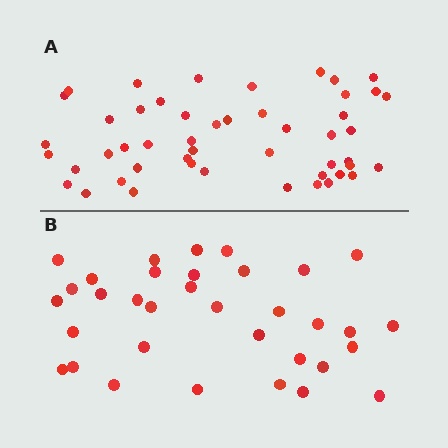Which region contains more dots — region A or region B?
Region A (the top region) has more dots.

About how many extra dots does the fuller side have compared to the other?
Region A has approximately 15 more dots than region B.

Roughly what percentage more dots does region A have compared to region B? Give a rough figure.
About 45% more.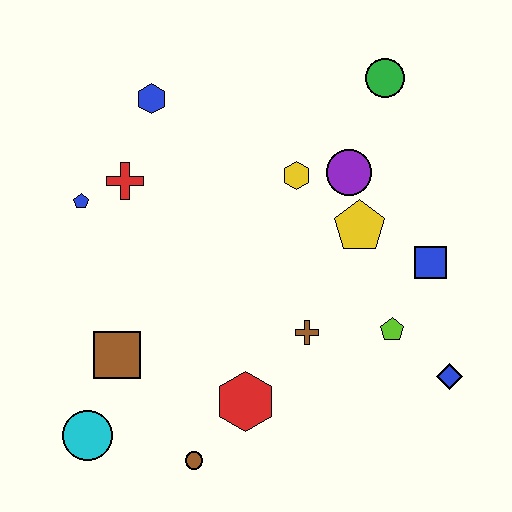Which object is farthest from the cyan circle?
The green circle is farthest from the cyan circle.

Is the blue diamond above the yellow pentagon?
No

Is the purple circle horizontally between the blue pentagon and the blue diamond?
Yes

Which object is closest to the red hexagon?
The brown circle is closest to the red hexagon.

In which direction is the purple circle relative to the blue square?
The purple circle is above the blue square.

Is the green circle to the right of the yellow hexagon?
Yes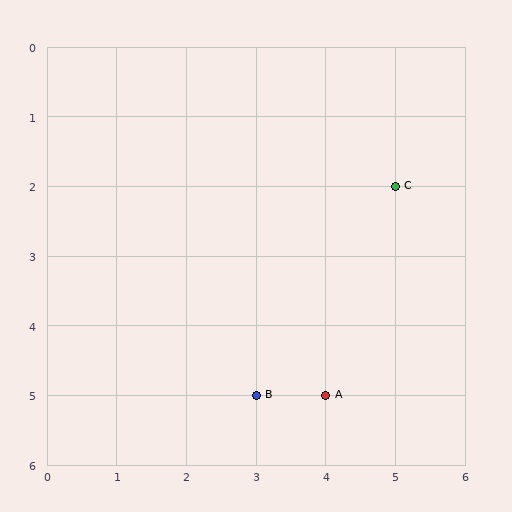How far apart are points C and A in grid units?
Points C and A are 1 column and 3 rows apart (about 3.2 grid units diagonally).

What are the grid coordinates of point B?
Point B is at grid coordinates (3, 5).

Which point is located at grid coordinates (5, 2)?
Point C is at (5, 2).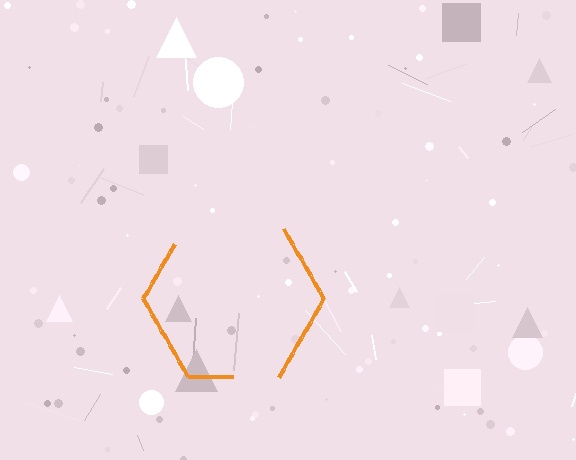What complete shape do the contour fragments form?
The contour fragments form a hexagon.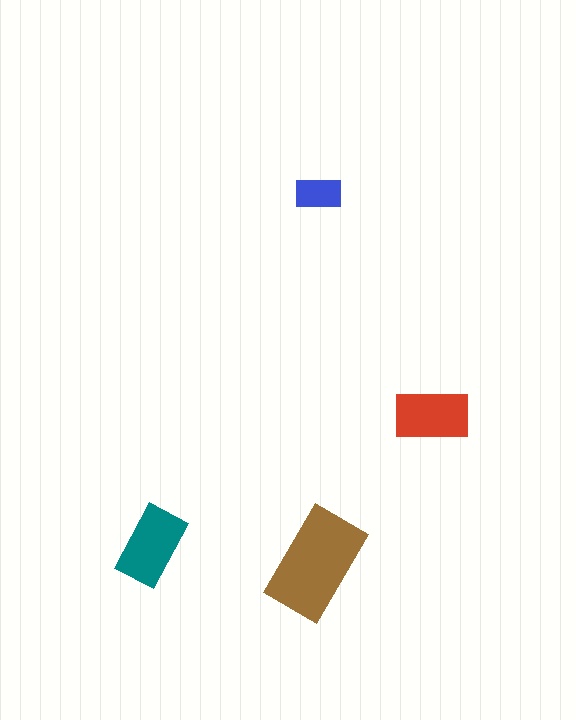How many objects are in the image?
There are 4 objects in the image.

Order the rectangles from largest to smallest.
the brown one, the teal one, the red one, the blue one.